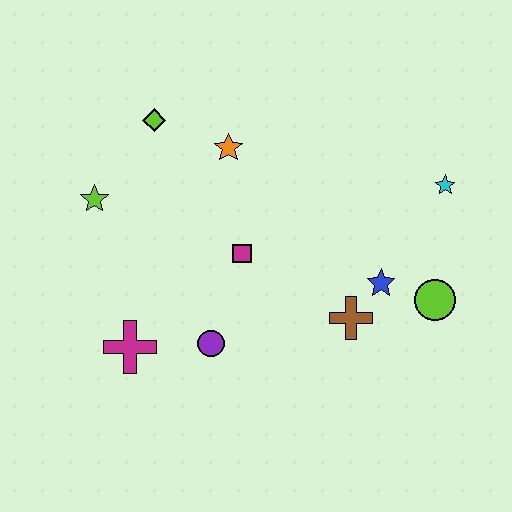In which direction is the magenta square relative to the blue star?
The magenta square is to the left of the blue star.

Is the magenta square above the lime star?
No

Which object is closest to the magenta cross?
The purple circle is closest to the magenta cross.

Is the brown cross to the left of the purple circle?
No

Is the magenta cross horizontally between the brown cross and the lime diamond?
No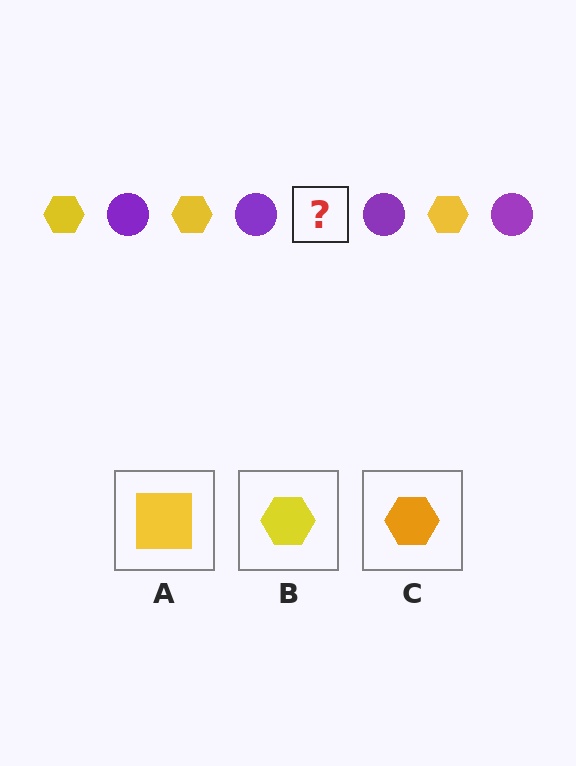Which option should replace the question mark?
Option B.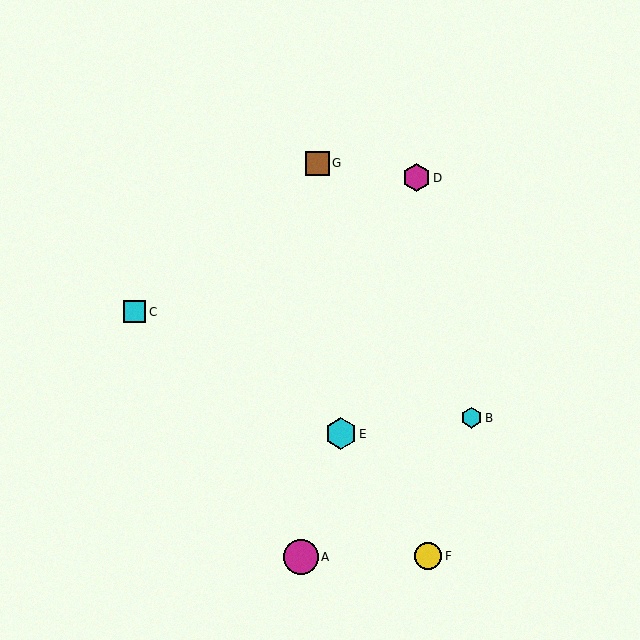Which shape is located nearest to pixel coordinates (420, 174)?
The magenta hexagon (labeled D) at (417, 178) is nearest to that location.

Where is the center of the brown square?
The center of the brown square is at (317, 163).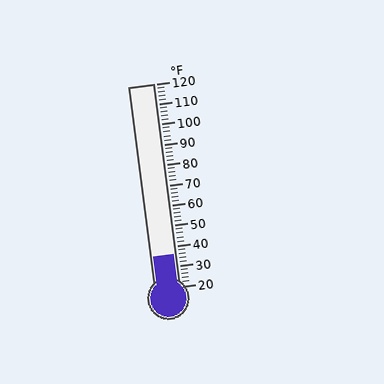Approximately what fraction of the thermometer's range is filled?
The thermometer is filled to approximately 15% of its range.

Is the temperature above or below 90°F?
The temperature is below 90°F.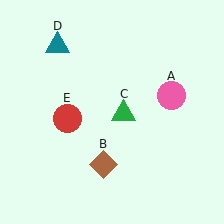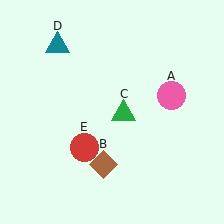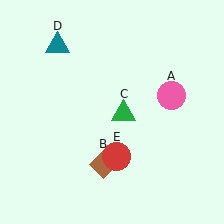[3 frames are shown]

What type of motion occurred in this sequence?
The red circle (object E) rotated counterclockwise around the center of the scene.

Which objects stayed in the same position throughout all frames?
Pink circle (object A) and brown diamond (object B) and green triangle (object C) and teal triangle (object D) remained stationary.